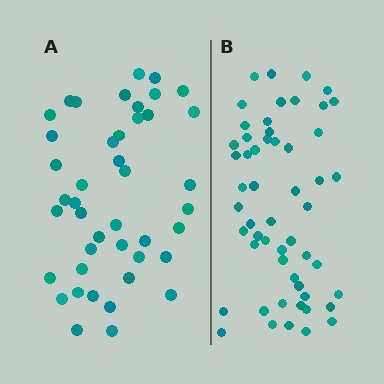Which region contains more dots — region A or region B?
Region B (the right region) has more dots.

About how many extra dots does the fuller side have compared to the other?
Region B has roughly 12 or so more dots than region A.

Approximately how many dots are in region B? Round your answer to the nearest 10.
About 50 dots. (The exact count is 54, which rounds to 50.)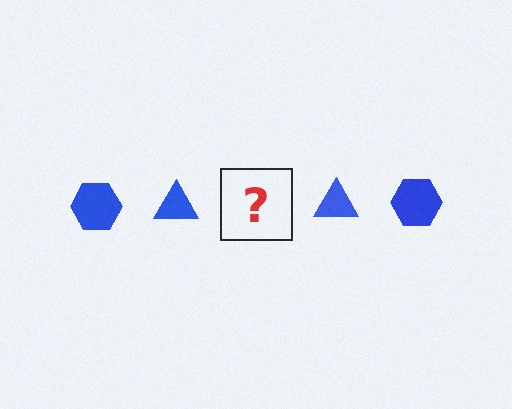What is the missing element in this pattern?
The missing element is a blue hexagon.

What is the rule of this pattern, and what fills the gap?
The rule is that the pattern cycles through hexagon, triangle shapes in blue. The gap should be filled with a blue hexagon.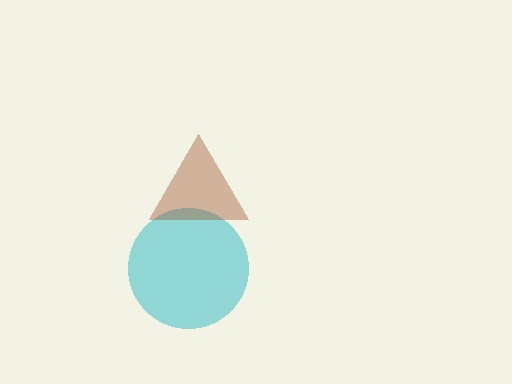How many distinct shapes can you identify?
There are 2 distinct shapes: a cyan circle, a brown triangle.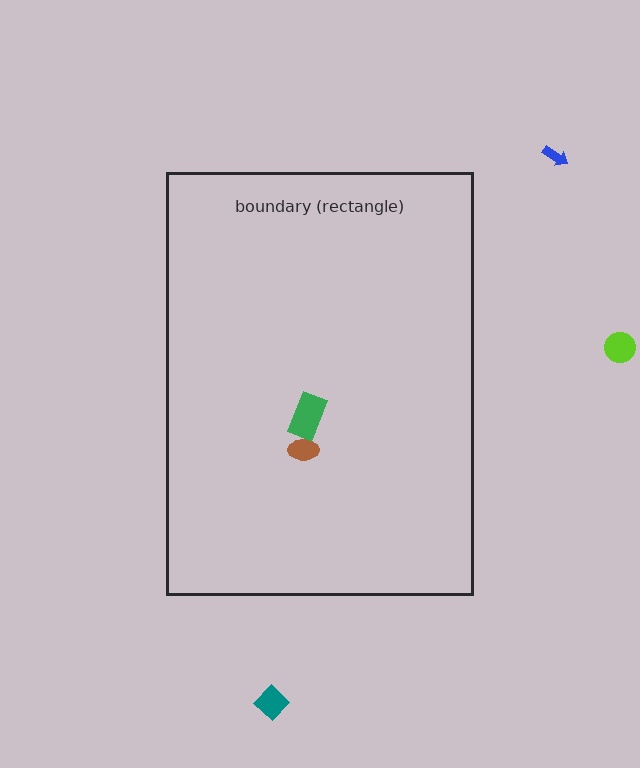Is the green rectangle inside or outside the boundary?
Inside.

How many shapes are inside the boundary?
2 inside, 3 outside.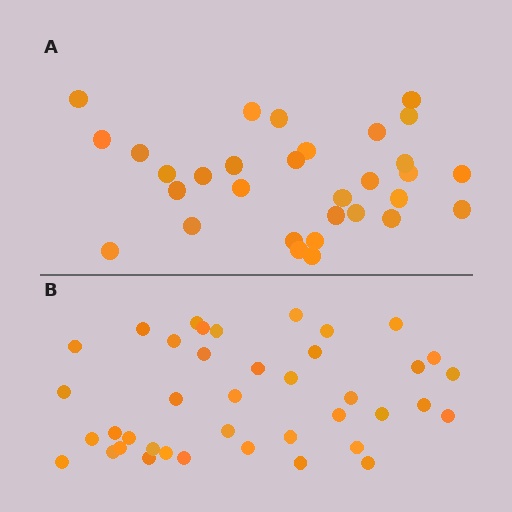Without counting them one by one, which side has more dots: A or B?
Region B (the bottom region) has more dots.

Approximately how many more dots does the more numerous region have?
Region B has roughly 8 or so more dots than region A.